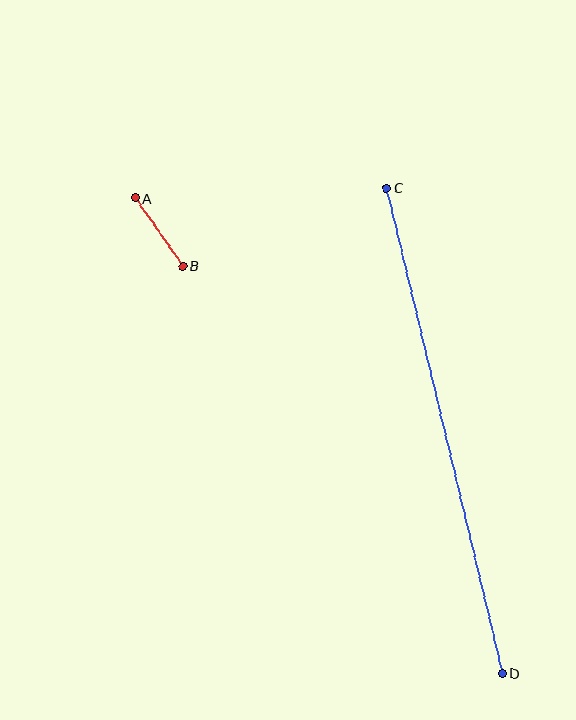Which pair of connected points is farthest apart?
Points C and D are farthest apart.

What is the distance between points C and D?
The distance is approximately 499 pixels.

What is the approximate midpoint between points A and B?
The midpoint is at approximately (159, 232) pixels.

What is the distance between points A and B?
The distance is approximately 83 pixels.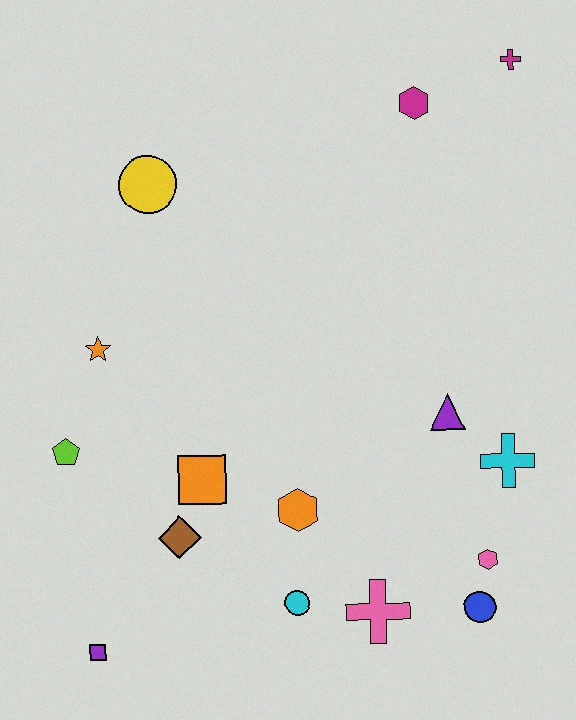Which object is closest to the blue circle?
The pink hexagon is closest to the blue circle.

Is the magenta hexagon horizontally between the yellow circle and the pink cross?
No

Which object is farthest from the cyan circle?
The magenta cross is farthest from the cyan circle.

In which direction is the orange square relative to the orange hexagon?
The orange square is to the left of the orange hexagon.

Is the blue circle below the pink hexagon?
Yes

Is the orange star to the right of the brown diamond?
No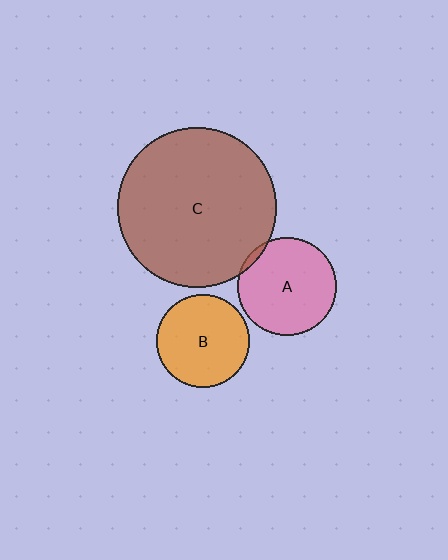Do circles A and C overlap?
Yes.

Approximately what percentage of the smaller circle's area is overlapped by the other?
Approximately 5%.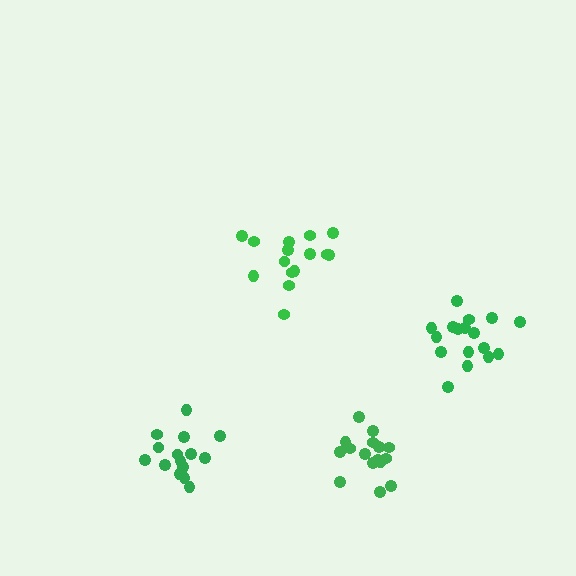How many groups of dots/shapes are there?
There are 4 groups.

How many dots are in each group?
Group 1: 17 dots, Group 2: 15 dots, Group 3: 16 dots, Group 4: 15 dots (63 total).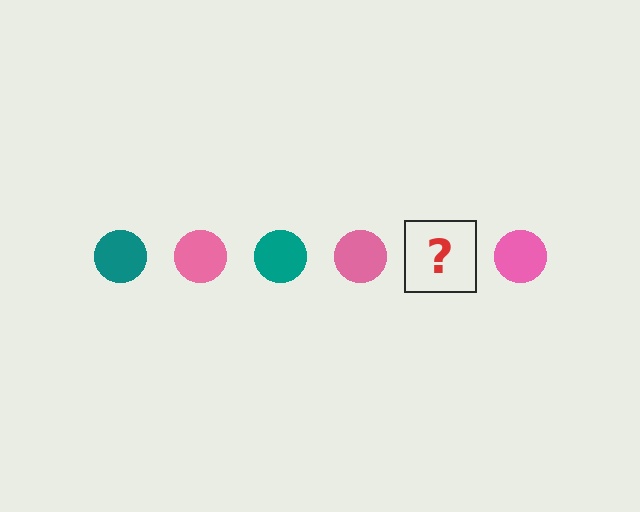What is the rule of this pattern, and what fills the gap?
The rule is that the pattern cycles through teal, pink circles. The gap should be filled with a teal circle.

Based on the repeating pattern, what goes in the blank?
The blank should be a teal circle.